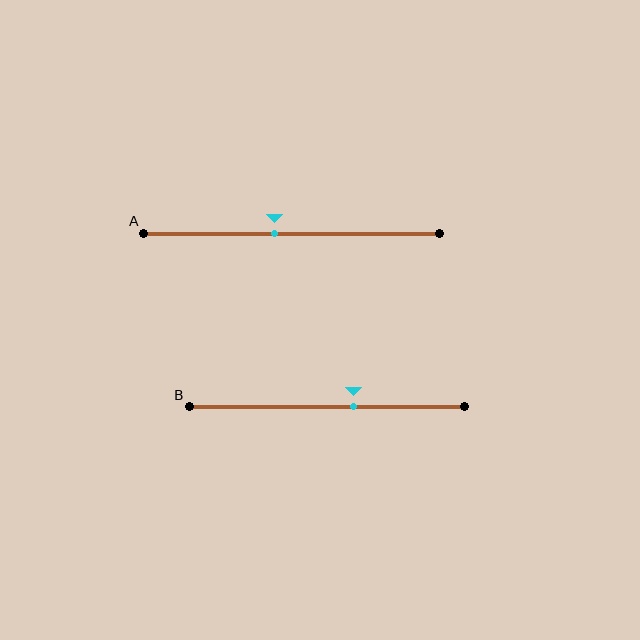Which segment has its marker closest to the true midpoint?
Segment A has its marker closest to the true midpoint.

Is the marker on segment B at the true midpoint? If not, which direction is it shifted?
No, the marker on segment B is shifted to the right by about 10% of the segment length.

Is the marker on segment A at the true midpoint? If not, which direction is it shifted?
No, the marker on segment A is shifted to the left by about 6% of the segment length.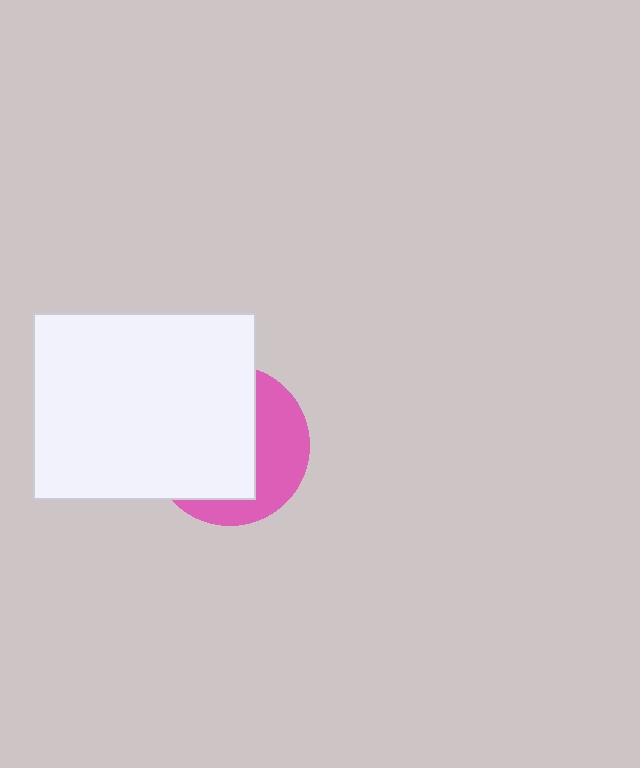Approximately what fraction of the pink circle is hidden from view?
Roughly 61% of the pink circle is hidden behind the white rectangle.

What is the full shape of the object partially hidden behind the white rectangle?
The partially hidden object is a pink circle.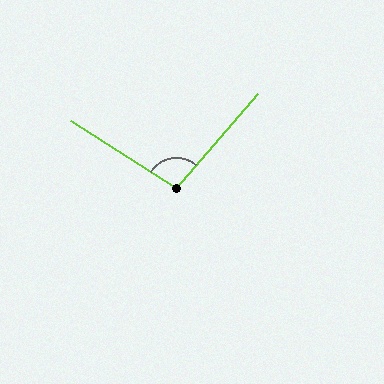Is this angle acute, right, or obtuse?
It is obtuse.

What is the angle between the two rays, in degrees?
Approximately 98 degrees.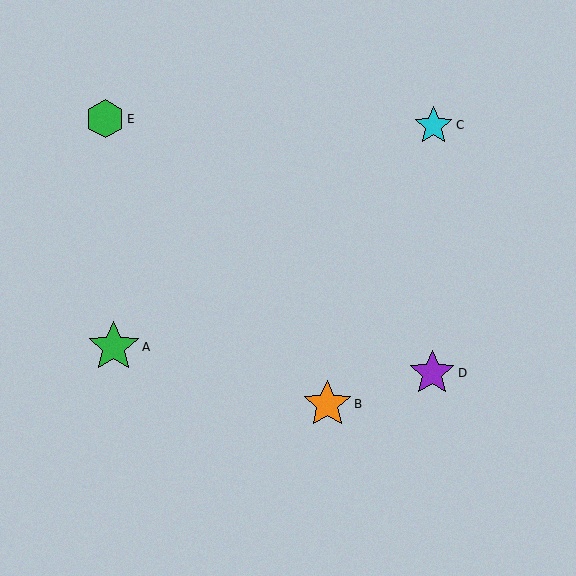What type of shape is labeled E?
Shape E is a green hexagon.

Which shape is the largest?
The green star (labeled A) is the largest.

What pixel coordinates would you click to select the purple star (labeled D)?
Click at (432, 373) to select the purple star D.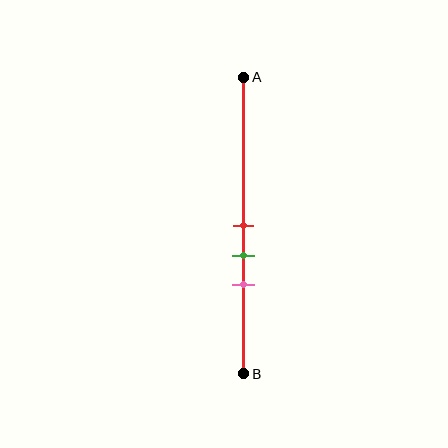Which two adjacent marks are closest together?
The red and green marks are the closest adjacent pair.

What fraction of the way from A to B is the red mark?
The red mark is approximately 50% (0.5) of the way from A to B.